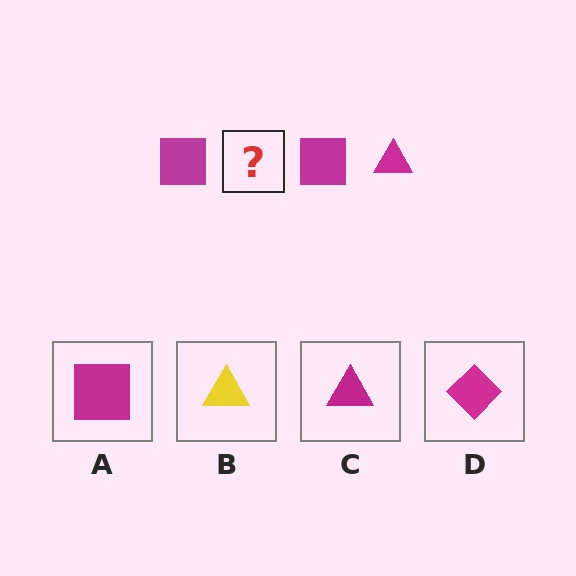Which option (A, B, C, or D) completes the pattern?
C.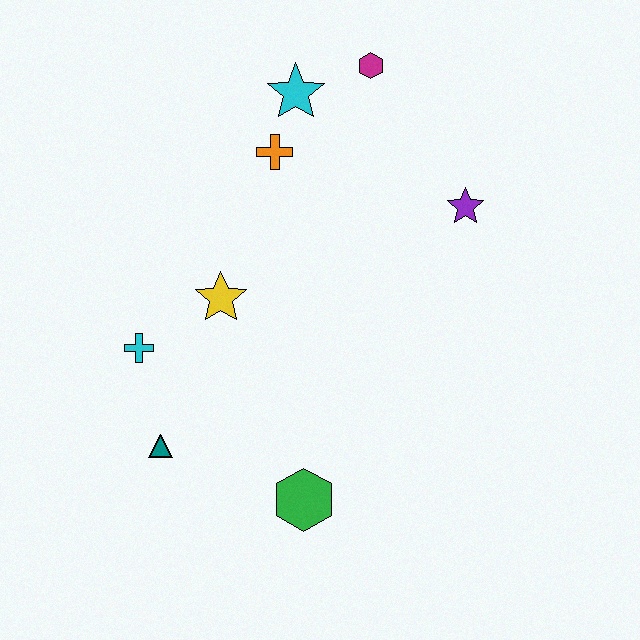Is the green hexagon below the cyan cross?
Yes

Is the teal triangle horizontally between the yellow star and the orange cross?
No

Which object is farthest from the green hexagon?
The magenta hexagon is farthest from the green hexagon.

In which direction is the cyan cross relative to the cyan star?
The cyan cross is below the cyan star.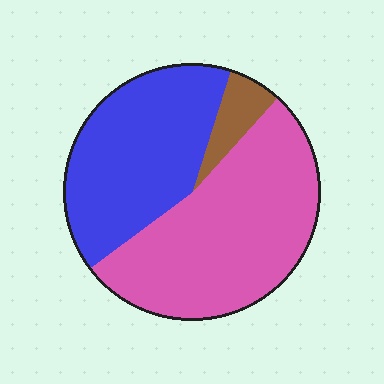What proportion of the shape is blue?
Blue takes up between a quarter and a half of the shape.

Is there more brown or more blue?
Blue.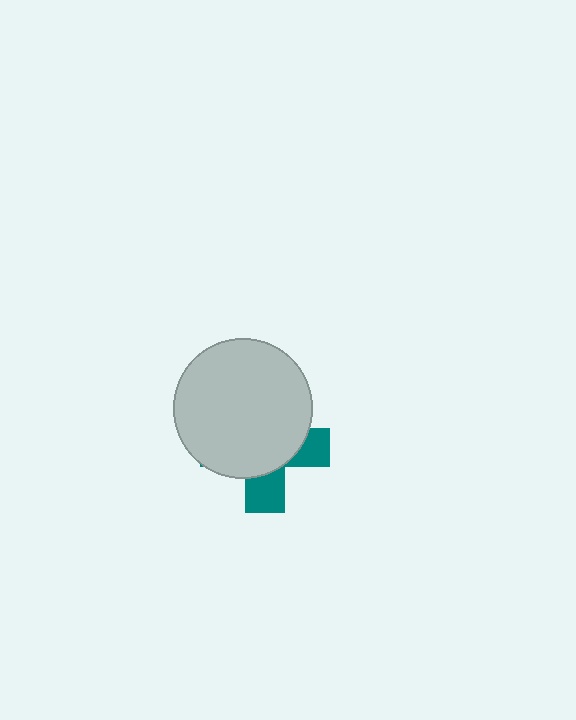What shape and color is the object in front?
The object in front is a light gray circle.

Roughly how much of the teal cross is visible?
A small part of it is visible (roughly 32%).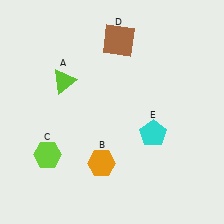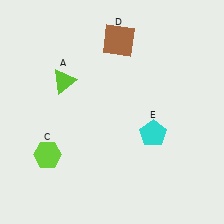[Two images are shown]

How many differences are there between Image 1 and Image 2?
There is 1 difference between the two images.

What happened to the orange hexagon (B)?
The orange hexagon (B) was removed in Image 2. It was in the bottom-left area of Image 1.